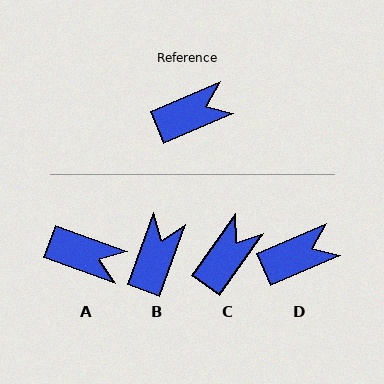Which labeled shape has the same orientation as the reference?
D.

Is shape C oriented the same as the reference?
No, it is off by about 31 degrees.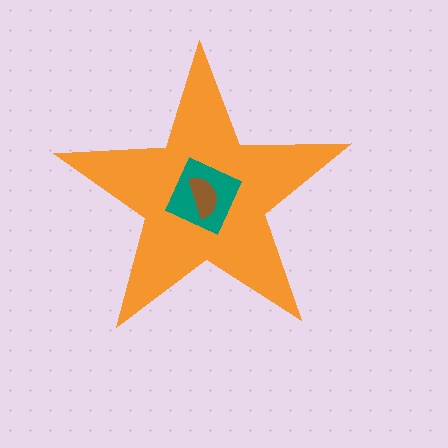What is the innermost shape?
The brown semicircle.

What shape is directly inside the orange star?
The teal square.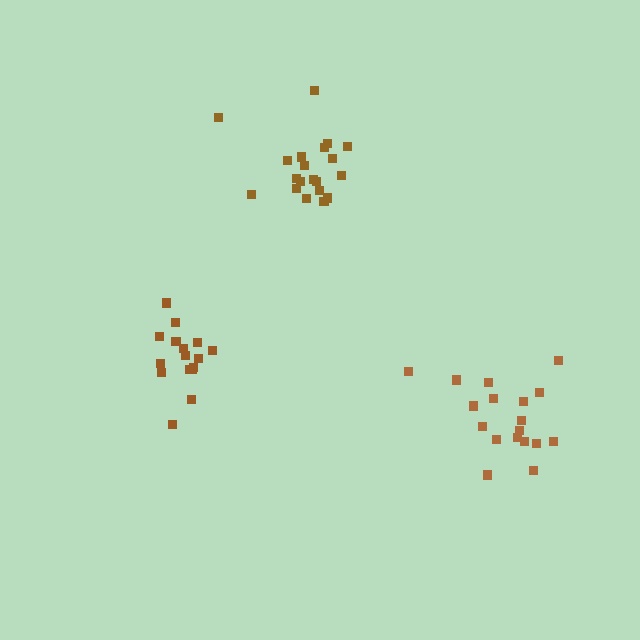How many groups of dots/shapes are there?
There are 3 groups.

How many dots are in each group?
Group 1: 16 dots, Group 2: 20 dots, Group 3: 18 dots (54 total).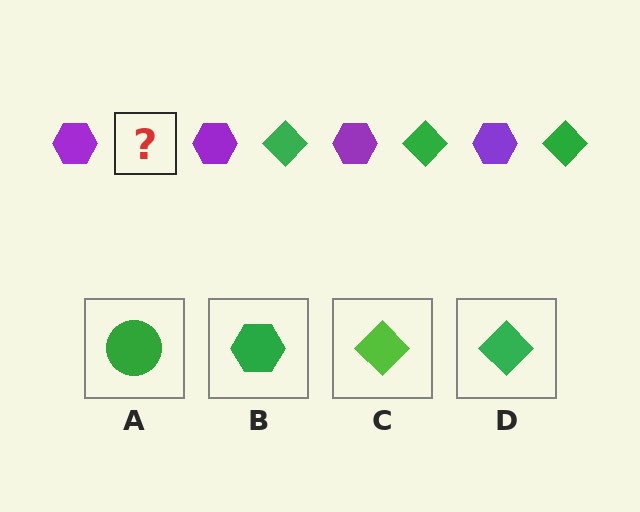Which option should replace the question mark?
Option D.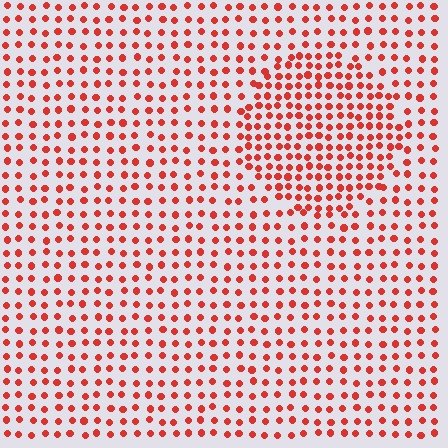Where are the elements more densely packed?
The elements are more densely packed inside the circle boundary.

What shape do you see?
I see a circle.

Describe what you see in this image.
The image contains small red elements arranged at two different densities. A circle-shaped region is visible where the elements are more densely packed than the surrounding area.